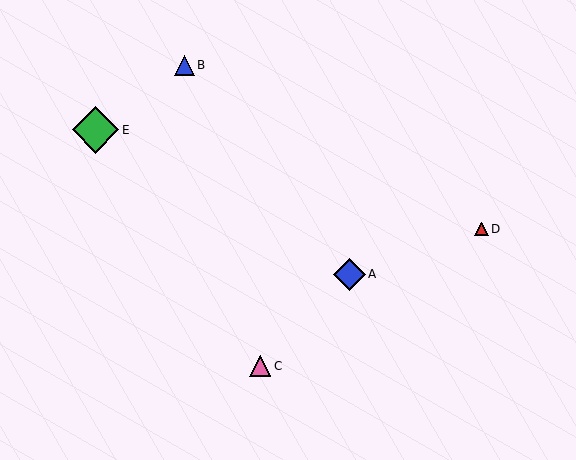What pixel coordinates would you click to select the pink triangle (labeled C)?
Click at (260, 366) to select the pink triangle C.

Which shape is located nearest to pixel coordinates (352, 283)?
The blue diamond (labeled A) at (350, 274) is nearest to that location.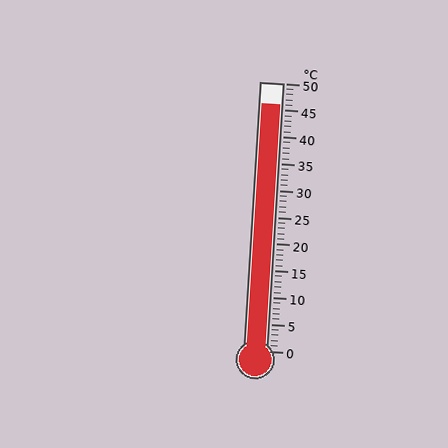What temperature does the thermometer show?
The thermometer shows approximately 46°C.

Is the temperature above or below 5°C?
The temperature is above 5°C.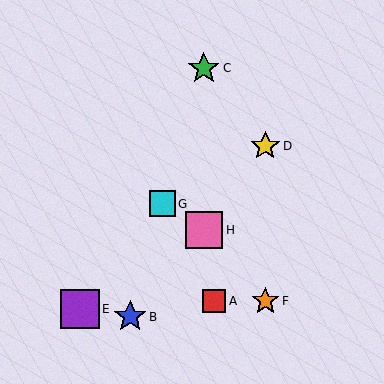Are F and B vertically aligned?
No, F is at x≈265 and B is at x≈130.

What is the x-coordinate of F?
Object F is at x≈265.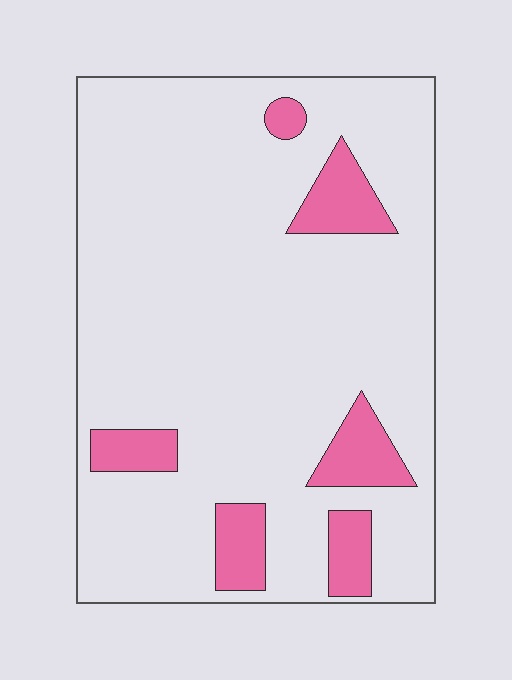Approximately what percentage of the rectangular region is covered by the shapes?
Approximately 15%.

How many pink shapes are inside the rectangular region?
6.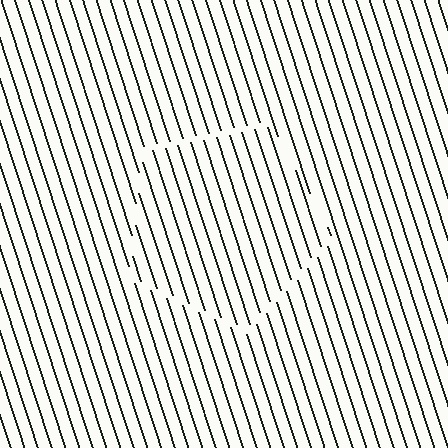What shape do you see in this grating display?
An illusory pentagon. The interior of the shape contains the same grating, shifted by half a period — the contour is defined by the phase discontinuity where line-ends from the inner and outer gratings abut.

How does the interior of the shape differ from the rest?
The interior of the shape contains the same grating, shifted by half a period — the contour is defined by the phase discontinuity where line-ends from the inner and outer gratings abut.